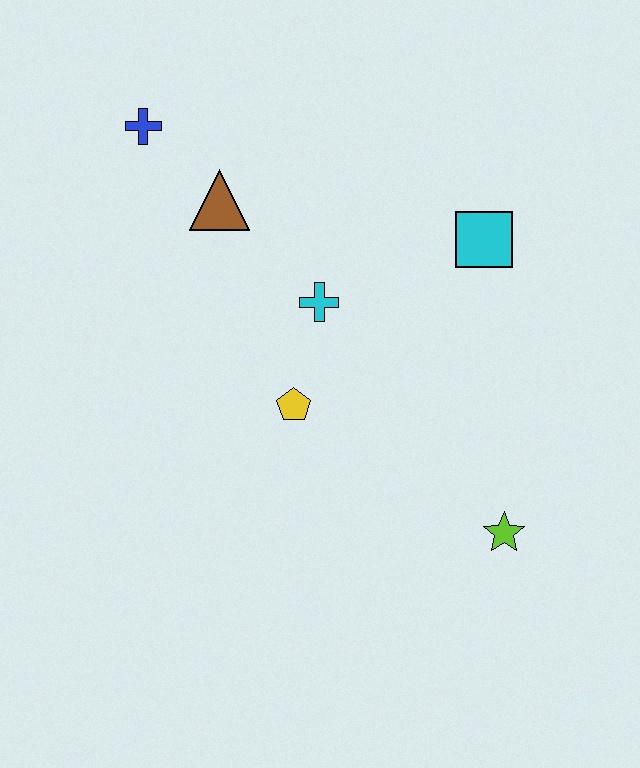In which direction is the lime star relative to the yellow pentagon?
The lime star is to the right of the yellow pentagon.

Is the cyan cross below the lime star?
No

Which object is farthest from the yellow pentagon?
The blue cross is farthest from the yellow pentagon.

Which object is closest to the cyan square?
The cyan cross is closest to the cyan square.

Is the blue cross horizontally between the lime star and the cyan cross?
No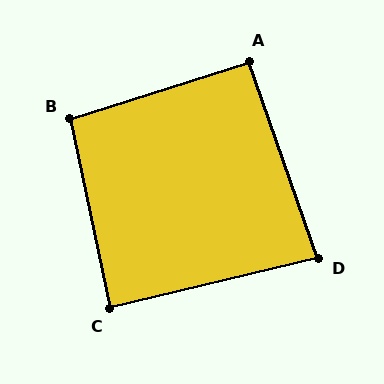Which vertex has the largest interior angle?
B, at approximately 96 degrees.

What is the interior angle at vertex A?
Approximately 92 degrees (approximately right).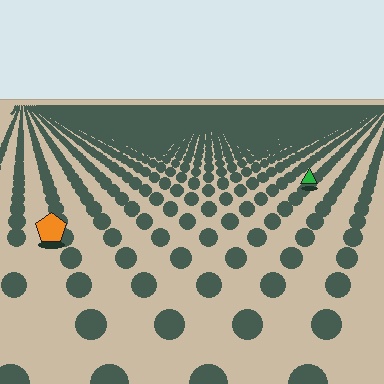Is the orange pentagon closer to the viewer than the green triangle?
Yes. The orange pentagon is closer — you can tell from the texture gradient: the ground texture is coarser near it.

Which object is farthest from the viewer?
The green triangle is farthest from the viewer. It appears smaller and the ground texture around it is denser.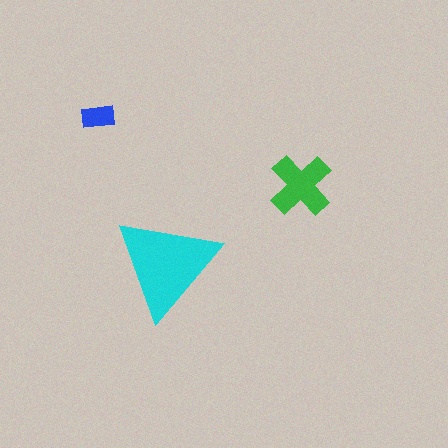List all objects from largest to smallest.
The cyan triangle, the green cross, the blue rectangle.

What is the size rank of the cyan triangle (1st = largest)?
1st.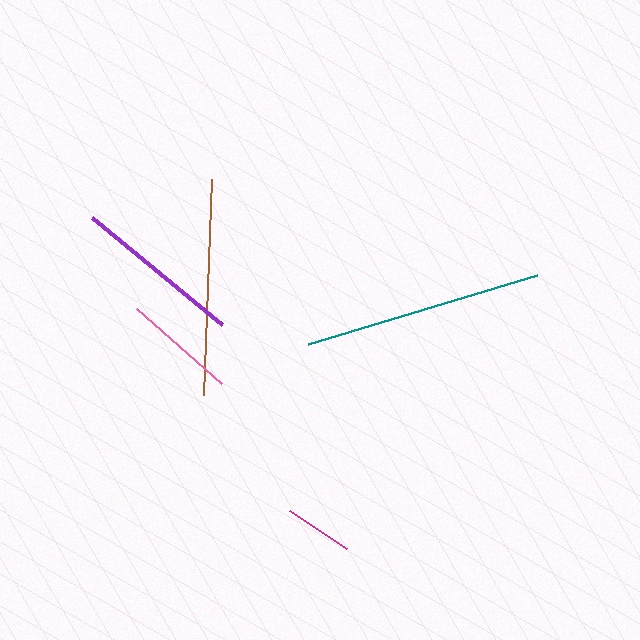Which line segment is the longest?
The teal line is the longest at approximately 239 pixels.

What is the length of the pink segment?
The pink segment is approximately 114 pixels long.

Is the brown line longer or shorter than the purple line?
The brown line is longer than the purple line.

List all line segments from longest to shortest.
From longest to shortest: teal, brown, purple, pink, magenta.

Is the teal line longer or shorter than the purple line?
The teal line is longer than the purple line.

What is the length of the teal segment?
The teal segment is approximately 239 pixels long.